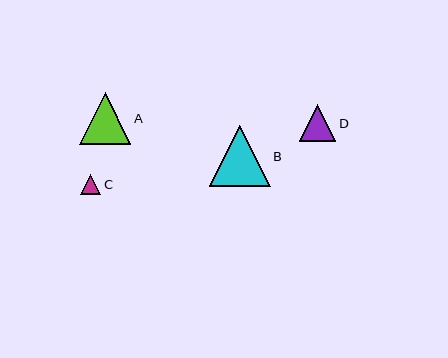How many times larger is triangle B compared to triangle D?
Triangle B is approximately 1.6 times the size of triangle D.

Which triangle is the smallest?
Triangle C is the smallest with a size of approximately 20 pixels.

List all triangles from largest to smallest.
From largest to smallest: B, A, D, C.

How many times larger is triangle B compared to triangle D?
Triangle B is approximately 1.6 times the size of triangle D.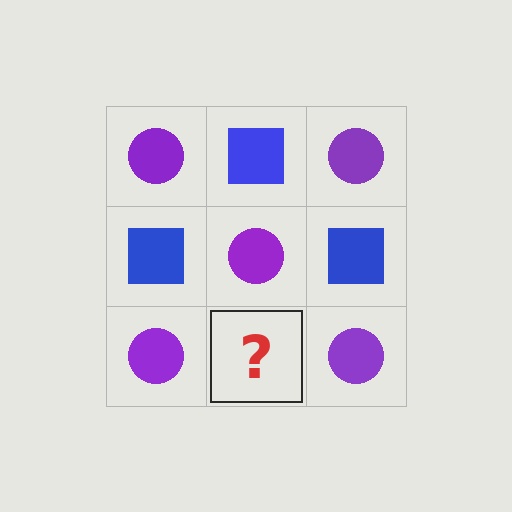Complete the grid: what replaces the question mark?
The question mark should be replaced with a blue square.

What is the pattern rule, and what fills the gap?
The rule is that it alternates purple circle and blue square in a checkerboard pattern. The gap should be filled with a blue square.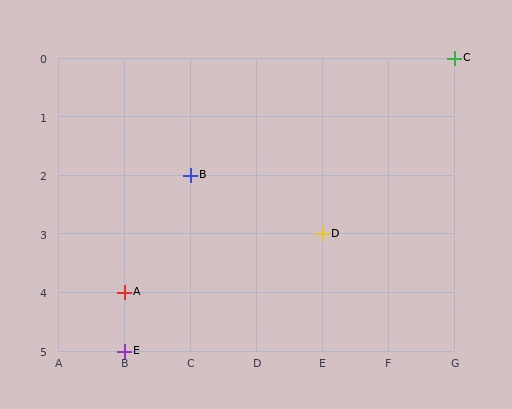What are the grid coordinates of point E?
Point E is at grid coordinates (B, 5).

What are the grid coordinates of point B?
Point B is at grid coordinates (C, 2).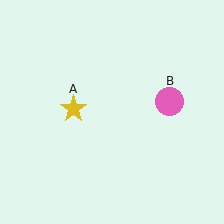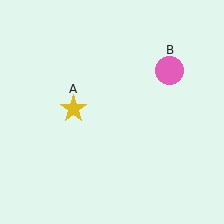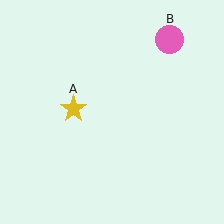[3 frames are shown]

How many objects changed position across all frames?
1 object changed position: pink circle (object B).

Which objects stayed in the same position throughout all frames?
Yellow star (object A) remained stationary.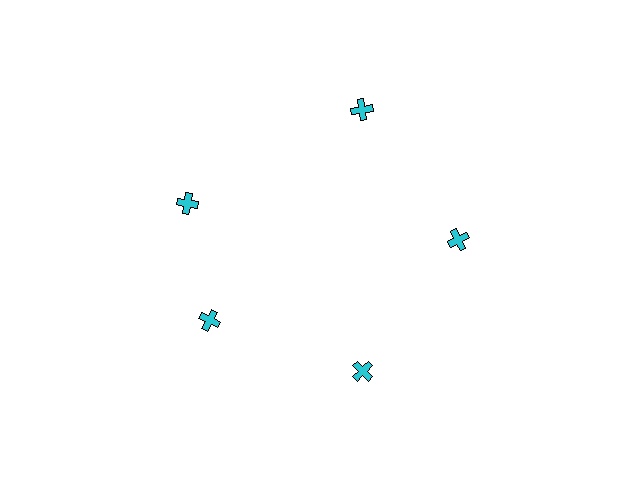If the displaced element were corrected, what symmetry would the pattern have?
It would have 5-fold rotational symmetry — the pattern would map onto itself every 72 degrees.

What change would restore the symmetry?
The symmetry would be restored by rotating it back into even spacing with its neighbors so that all 5 crosses sit at equal angles and equal distance from the center.